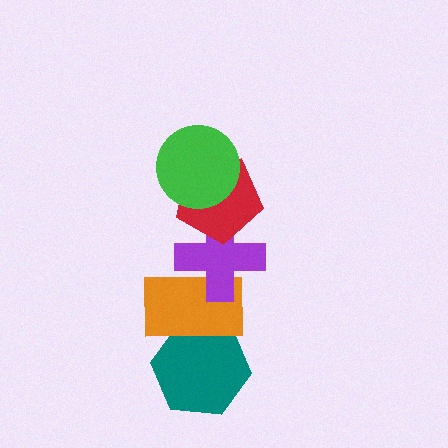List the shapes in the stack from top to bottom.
From top to bottom: the green circle, the red pentagon, the purple cross, the orange rectangle, the teal hexagon.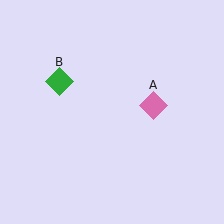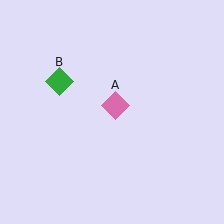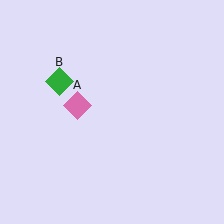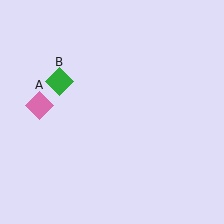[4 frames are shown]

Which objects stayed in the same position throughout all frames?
Green diamond (object B) remained stationary.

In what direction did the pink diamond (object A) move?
The pink diamond (object A) moved left.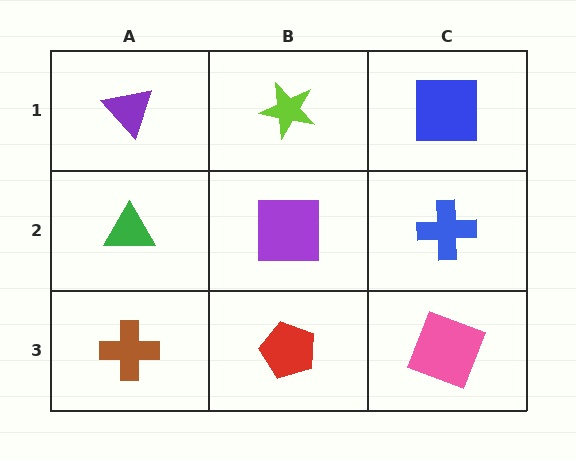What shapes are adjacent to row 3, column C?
A blue cross (row 2, column C), a red pentagon (row 3, column B).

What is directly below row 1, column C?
A blue cross.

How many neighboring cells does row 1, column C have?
2.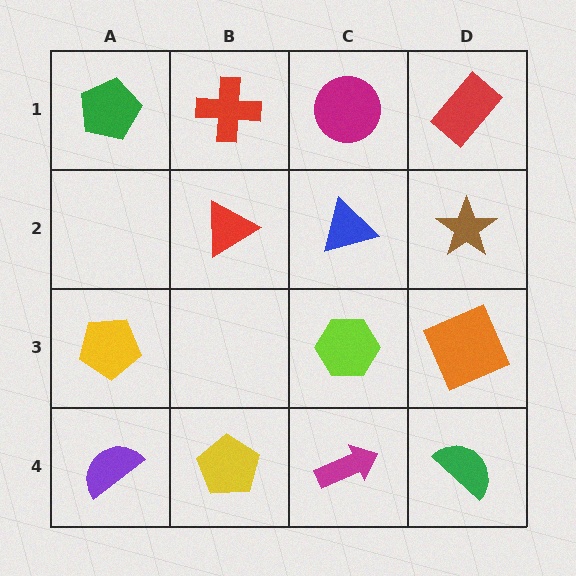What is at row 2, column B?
A red triangle.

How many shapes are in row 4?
4 shapes.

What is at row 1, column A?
A green pentagon.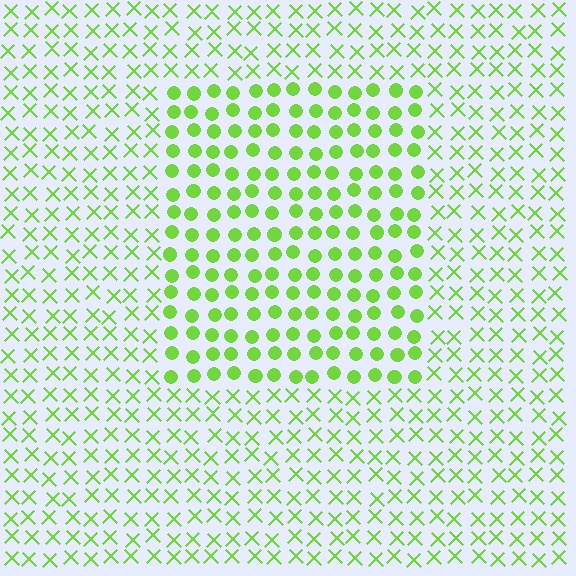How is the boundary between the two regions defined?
The boundary is defined by a change in element shape: circles inside vs. X marks outside. All elements share the same color and spacing.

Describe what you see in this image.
The image is filled with small lime elements arranged in a uniform grid. A rectangle-shaped region contains circles, while the surrounding area contains X marks. The boundary is defined purely by the change in element shape.